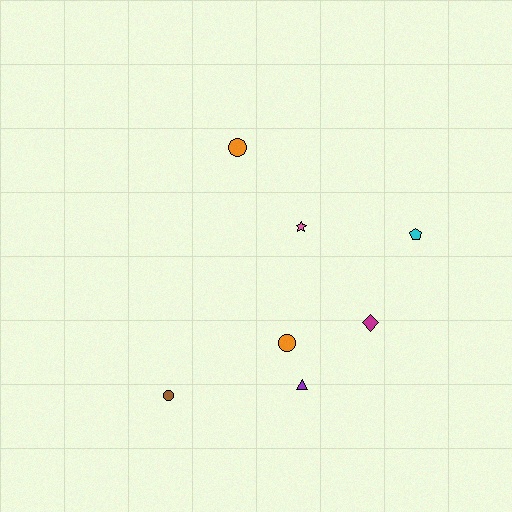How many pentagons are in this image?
There is 1 pentagon.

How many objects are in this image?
There are 7 objects.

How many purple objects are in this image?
There is 1 purple object.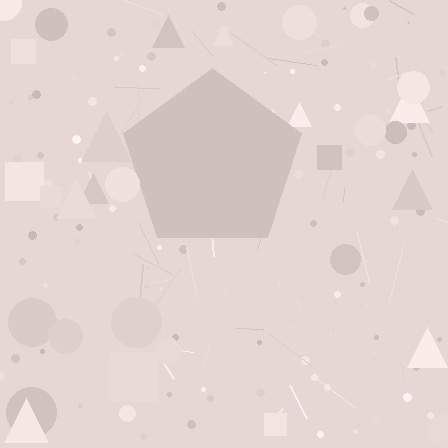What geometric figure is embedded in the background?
A pentagon is embedded in the background.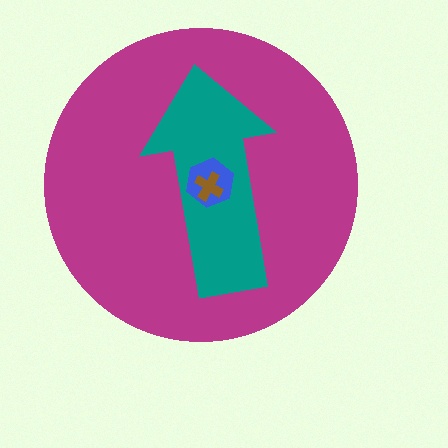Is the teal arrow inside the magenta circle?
Yes.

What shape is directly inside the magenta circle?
The teal arrow.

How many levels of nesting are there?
4.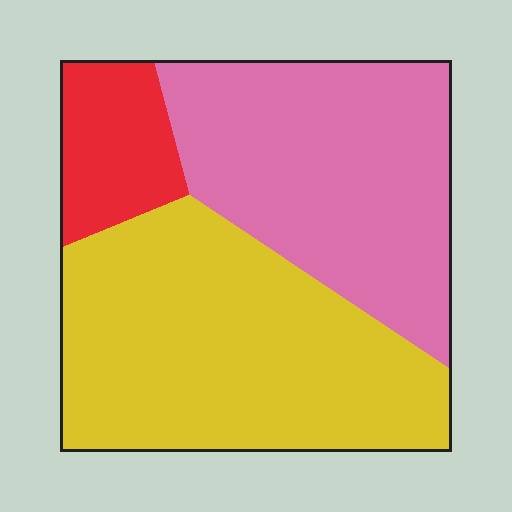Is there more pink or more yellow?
Yellow.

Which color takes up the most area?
Yellow, at roughly 50%.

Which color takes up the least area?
Red, at roughly 10%.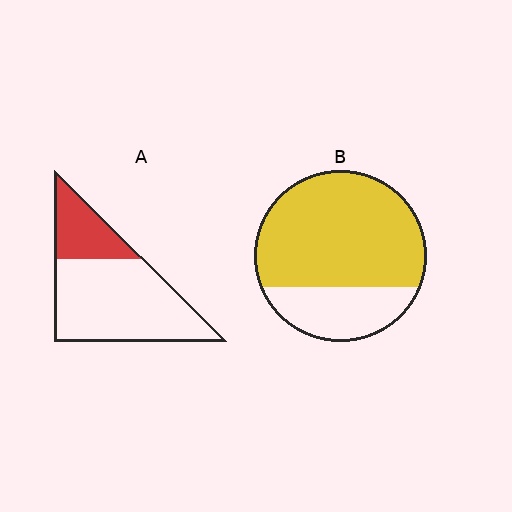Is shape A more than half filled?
No.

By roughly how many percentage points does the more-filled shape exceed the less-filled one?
By roughly 45 percentage points (B over A).